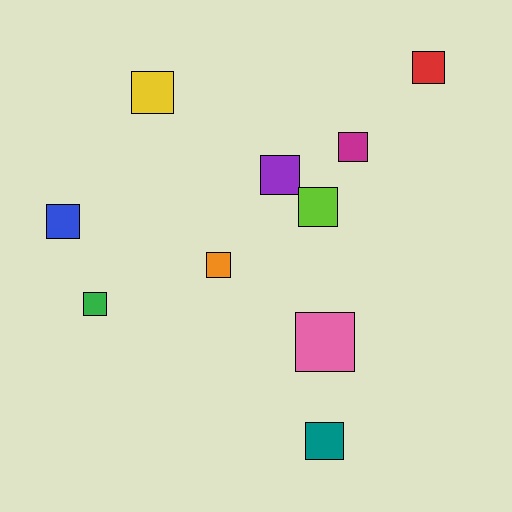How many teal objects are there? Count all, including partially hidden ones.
There is 1 teal object.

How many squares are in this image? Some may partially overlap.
There are 10 squares.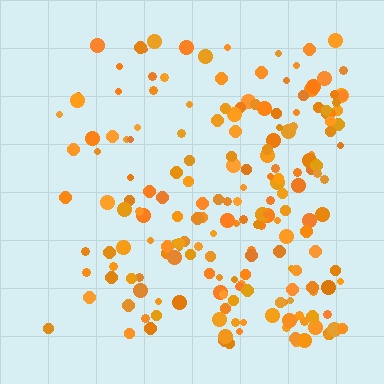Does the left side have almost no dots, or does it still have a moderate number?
Still a moderate number, just noticeably fewer than the right.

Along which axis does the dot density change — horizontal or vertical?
Horizontal.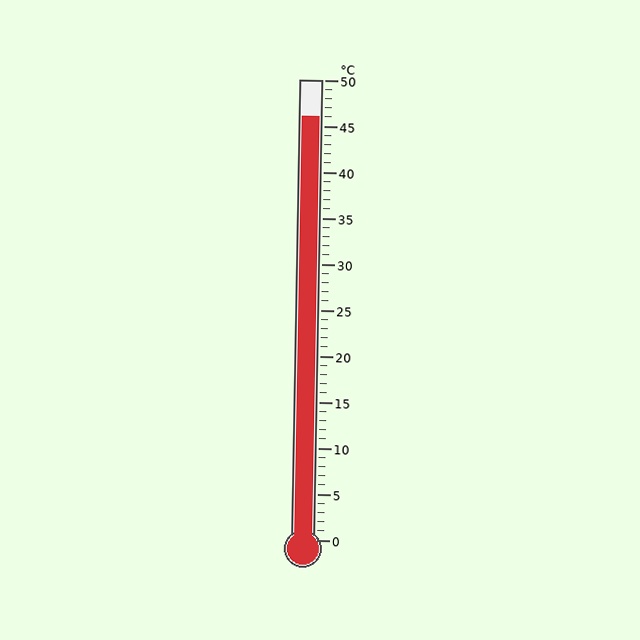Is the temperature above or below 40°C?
The temperature is above 40°C.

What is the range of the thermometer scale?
The thermometer scale ranges from 0°C to 50°C.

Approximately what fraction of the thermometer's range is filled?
The thermometer is filled to approximately 90% of its range.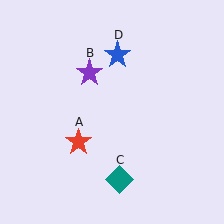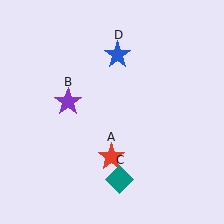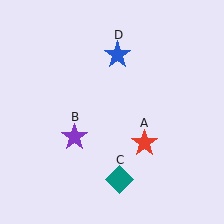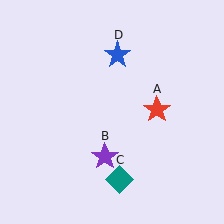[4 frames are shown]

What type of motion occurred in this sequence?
The red star (object A), purple star (object B) rotated counterclockwise around the center of the scene.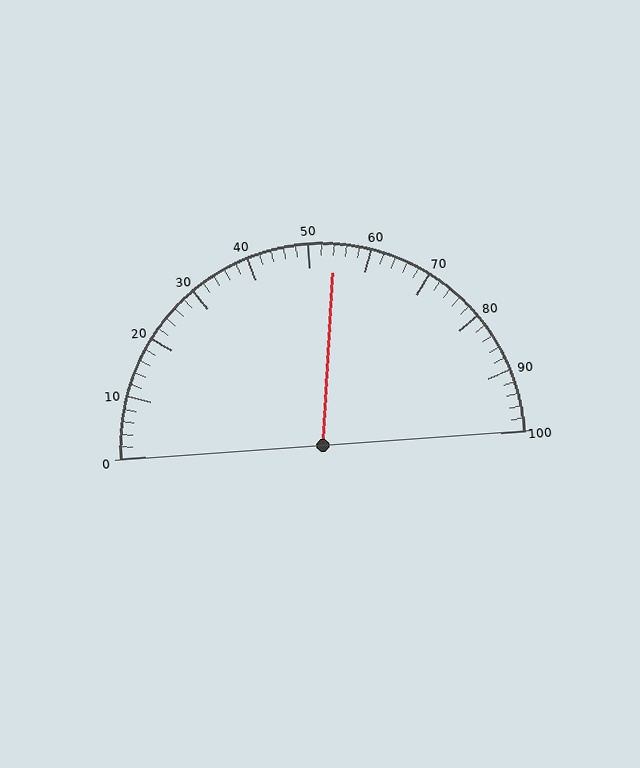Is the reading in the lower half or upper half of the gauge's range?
The reading is in the upper half of the range (0 to 100).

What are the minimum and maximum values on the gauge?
The gauge ranges from 0 to 100.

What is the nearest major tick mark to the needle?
The nearest major tick mark is 50.